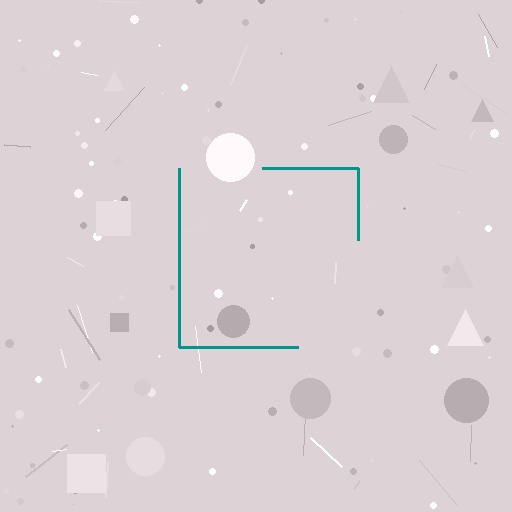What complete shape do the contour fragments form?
The contour fragments form a square.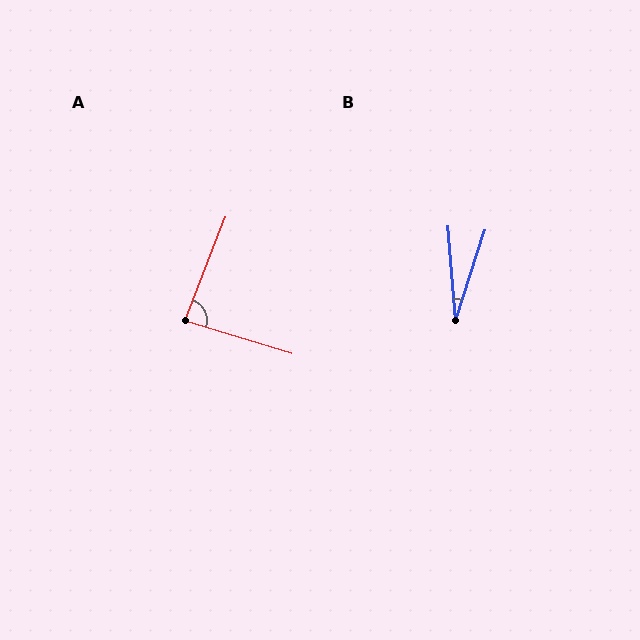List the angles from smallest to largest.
B (23°), A (85°).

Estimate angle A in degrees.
Approximately 85 degrees.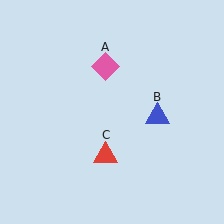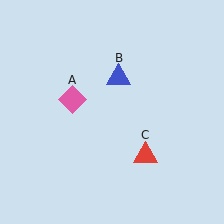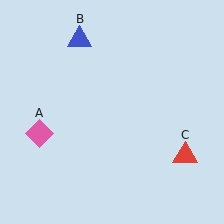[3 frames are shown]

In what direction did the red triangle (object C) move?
The red triangle (object C) moved right.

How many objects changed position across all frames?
3 objects changed position: pink diamond (object A), blue triangle (object B), red triangle (object C).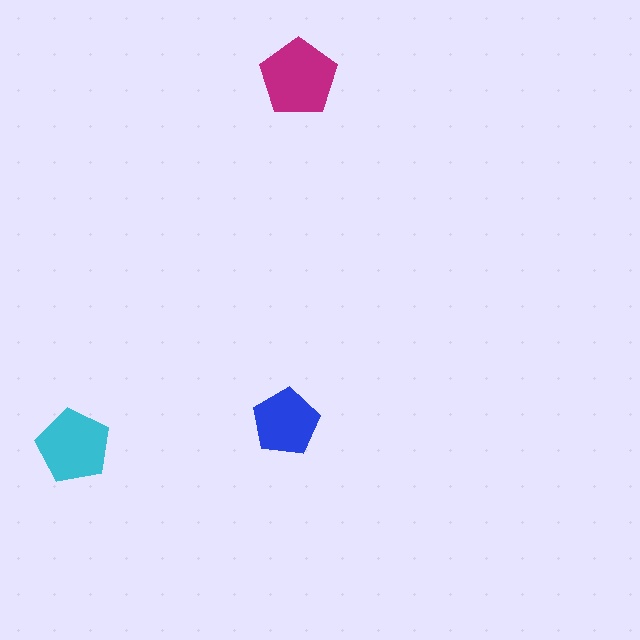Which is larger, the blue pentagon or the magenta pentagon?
The magenta one.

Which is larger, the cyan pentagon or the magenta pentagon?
The magenta one.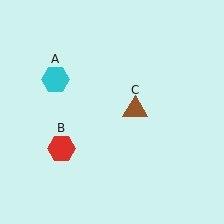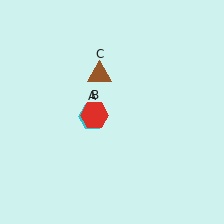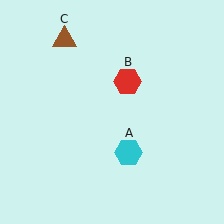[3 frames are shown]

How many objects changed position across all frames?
3 objects changed position: cyan hexagon (object A), red hexagon (object B), brown triangle (object C).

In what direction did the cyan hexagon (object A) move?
The cyan hexagon (object A) moved down and to the right.